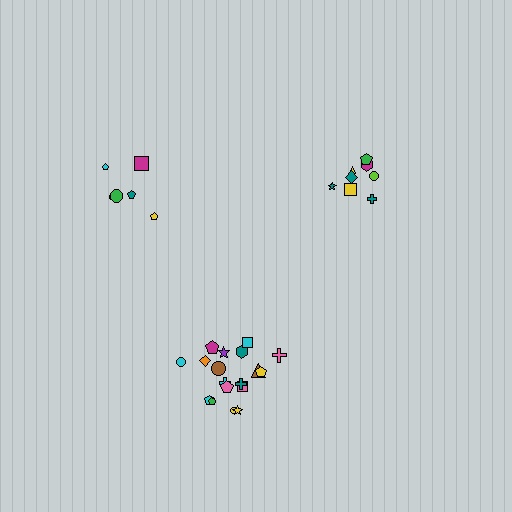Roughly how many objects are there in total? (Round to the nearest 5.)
Roughly 30 objects in total.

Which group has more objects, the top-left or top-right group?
The top-right group.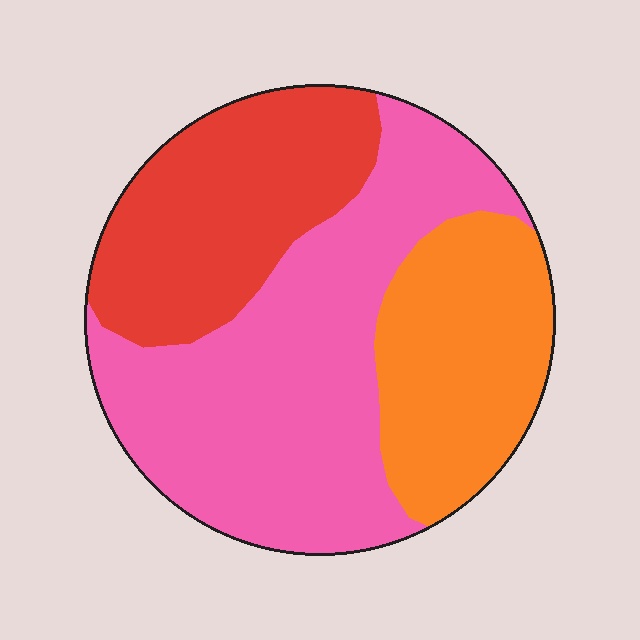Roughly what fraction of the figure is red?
Red takes up between a sixth and a third of the figure.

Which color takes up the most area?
Pink, at roughly 50%.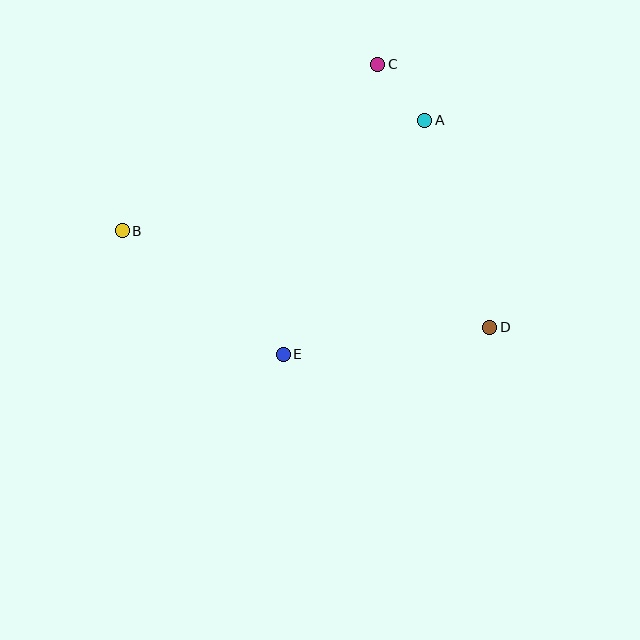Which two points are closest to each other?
Points A and C are closest to each other.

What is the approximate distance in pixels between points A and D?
The distance between A and D is approximately 217 pixels.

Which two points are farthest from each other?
Points B and D are farthest from each other.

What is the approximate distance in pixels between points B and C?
The distance between B and C is approximately 305 pixels.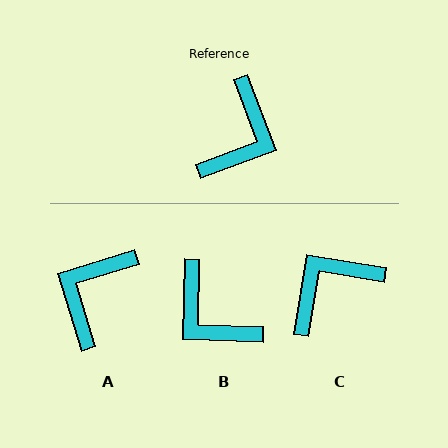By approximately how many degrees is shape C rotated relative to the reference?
Approximately 150 degrees counter-clockwise.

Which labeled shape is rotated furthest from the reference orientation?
A, about 176 degrees away.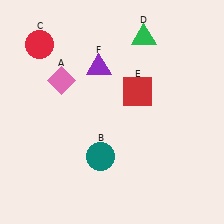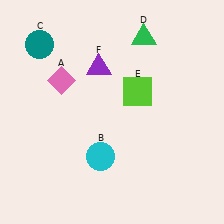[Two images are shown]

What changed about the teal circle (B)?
In Image 1, B is teal. In Image 2, it changed to cyan.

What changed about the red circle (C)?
In Image 1, C is red. In Image 2, it changed to teal.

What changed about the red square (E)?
In Image 1, E is red. In Image 2, it changed to lime.